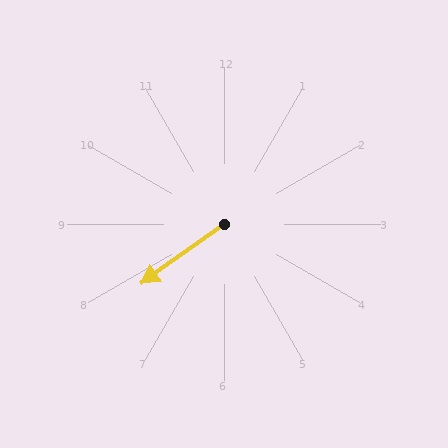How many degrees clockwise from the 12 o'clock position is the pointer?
Approximately 234 degrees.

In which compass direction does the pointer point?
Southwest.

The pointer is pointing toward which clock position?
Roughly 8 o'clock.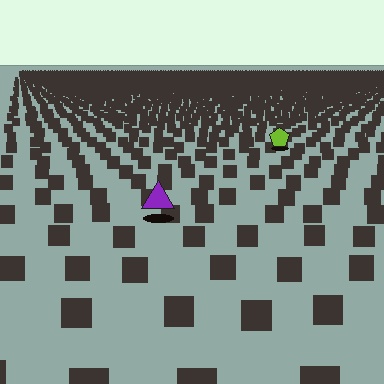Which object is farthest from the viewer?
The lime pentagon is farthest from the viewer. It appears smaller and the ground texture around it is denser.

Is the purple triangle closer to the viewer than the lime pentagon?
Yes. The purple triangle is closer — you can tell from the texture gradient: the ground texture is coarser near it.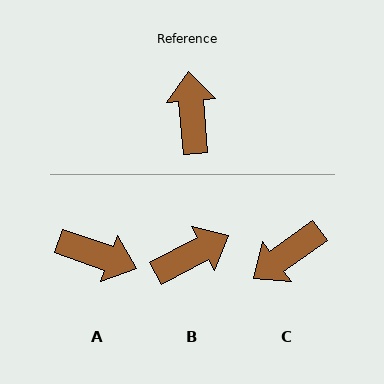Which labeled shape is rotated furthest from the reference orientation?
C, about 121 degrees away.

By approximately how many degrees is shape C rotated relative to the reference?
Approximately 121 degrees counter-clockwise.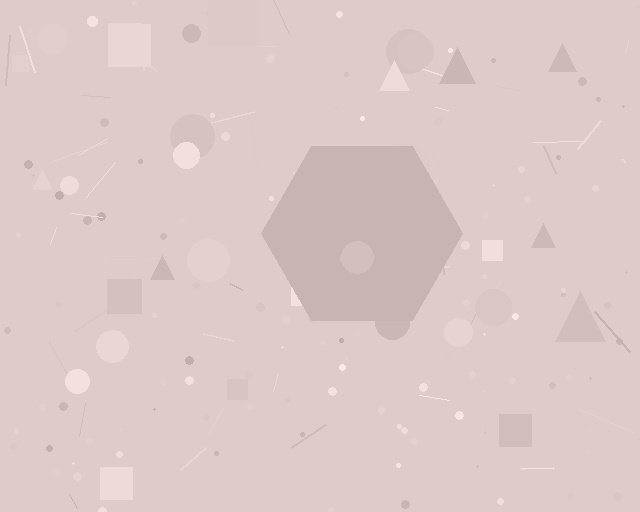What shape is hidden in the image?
A hexagon is hidden in the image.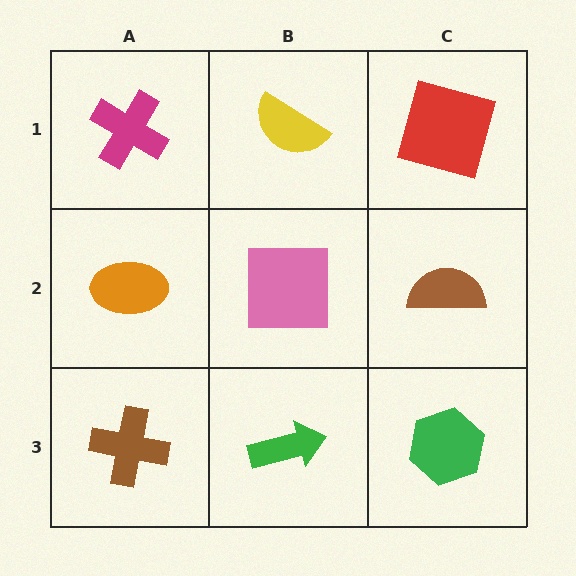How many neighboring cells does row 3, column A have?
2.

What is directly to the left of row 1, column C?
A yellow semicircle.